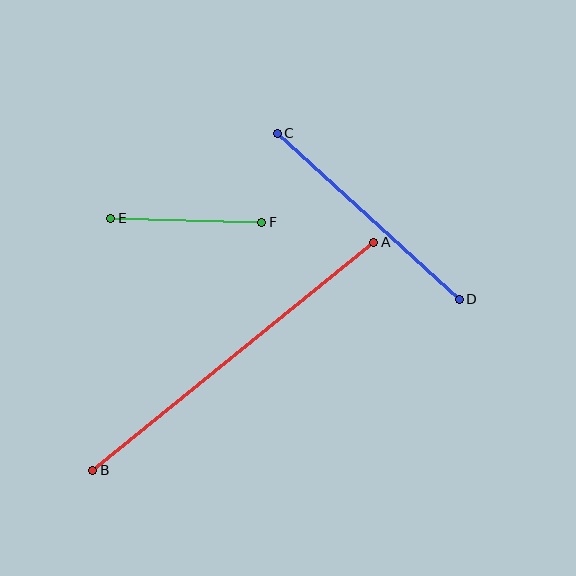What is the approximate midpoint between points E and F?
The midpoint is at approximately (186, 220) pixels.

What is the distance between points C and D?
The distance is approximately 246 pixels.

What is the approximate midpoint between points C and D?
The midpoint is at approximately (368, 216) pixels.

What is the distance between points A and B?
The distance is approximately 362 pixels.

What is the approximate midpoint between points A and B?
The midpoint is at approximately (233, 356) pixels.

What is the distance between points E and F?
The distance is approximately 151 pixels.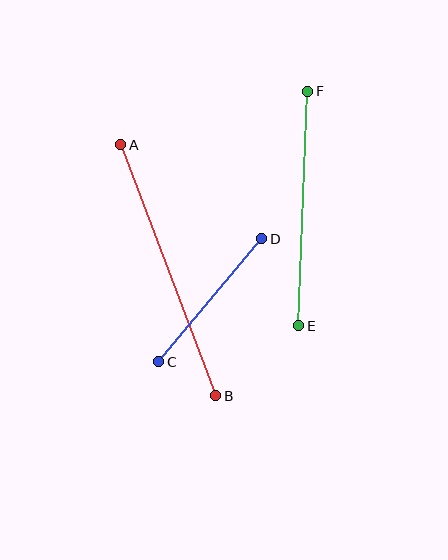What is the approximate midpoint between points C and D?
The midpoint is at approximately (210, 300) pixels.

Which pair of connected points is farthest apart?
Points A and B are farthest apart.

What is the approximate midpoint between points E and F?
The midpoint is at approximately (303, 208) pixels.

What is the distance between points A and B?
The distance is approximately 269 pixels.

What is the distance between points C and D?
The distance is approximately 160 pixels.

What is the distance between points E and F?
The distance is approximately 235 pixels.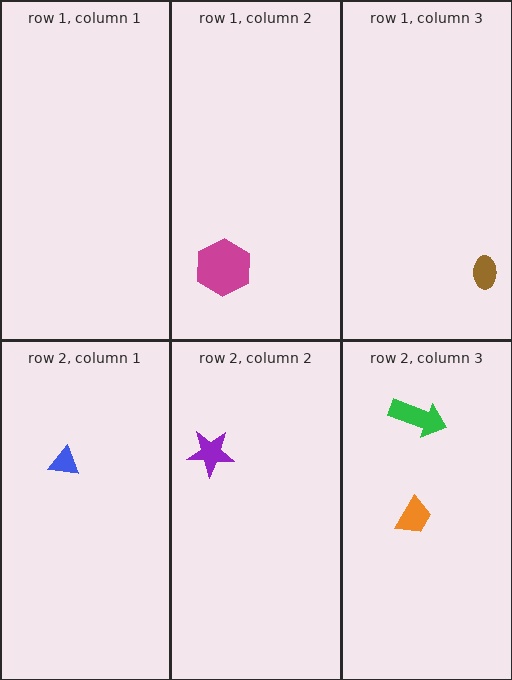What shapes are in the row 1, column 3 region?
The brown ellipse.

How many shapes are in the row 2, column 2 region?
1.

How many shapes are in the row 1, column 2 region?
1.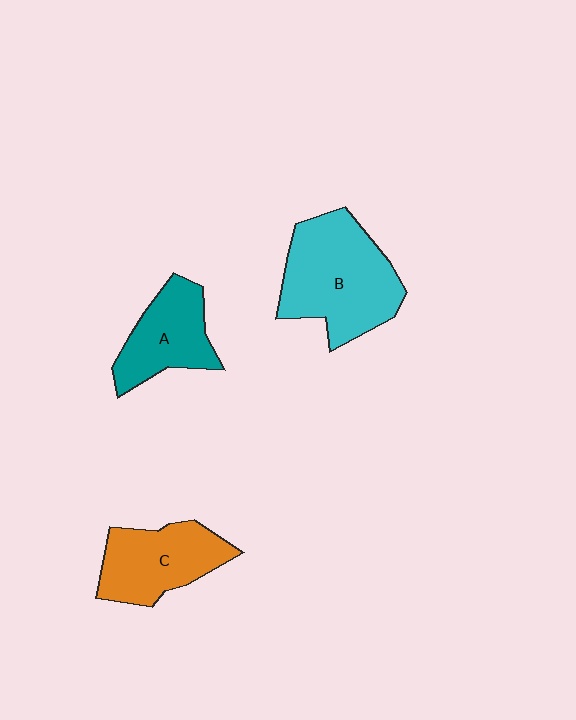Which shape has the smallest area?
Shape A (teal).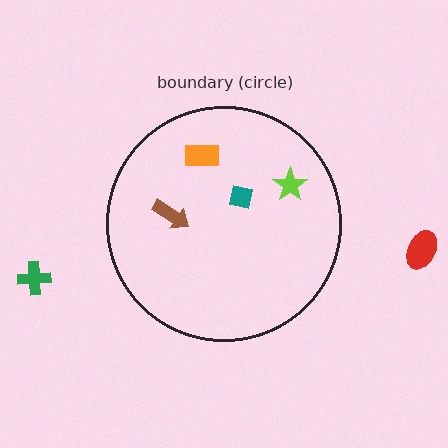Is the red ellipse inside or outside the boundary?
Outside.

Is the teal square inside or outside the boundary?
Inside.